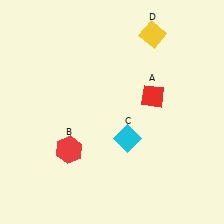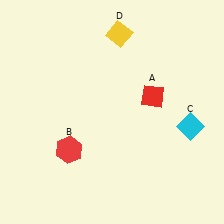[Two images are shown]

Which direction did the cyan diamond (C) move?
The cyan diamond (C) moved right.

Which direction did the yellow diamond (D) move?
The yellow diamond (D) moved left.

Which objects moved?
The objects that moved are: the cyan diamond (C), the yellow diamond (D).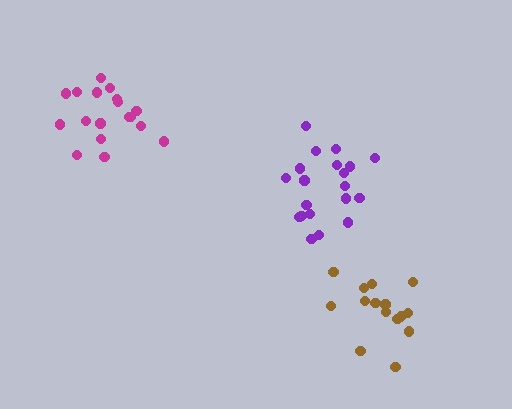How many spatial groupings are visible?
There are 3 spatial groupings.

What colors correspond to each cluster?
The clusters are colored: purple, brown, magenta.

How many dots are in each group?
Group 1: 20 dots, Group 2: 15 dots, Group 3: 18 dots (53 total).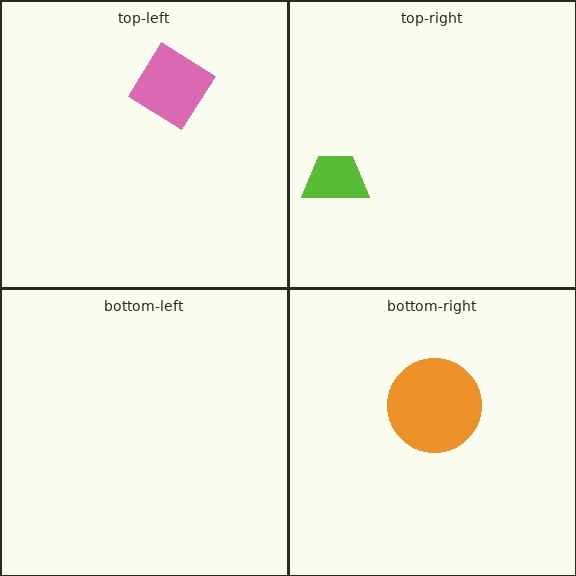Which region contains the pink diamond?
The top-left region.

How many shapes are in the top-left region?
1.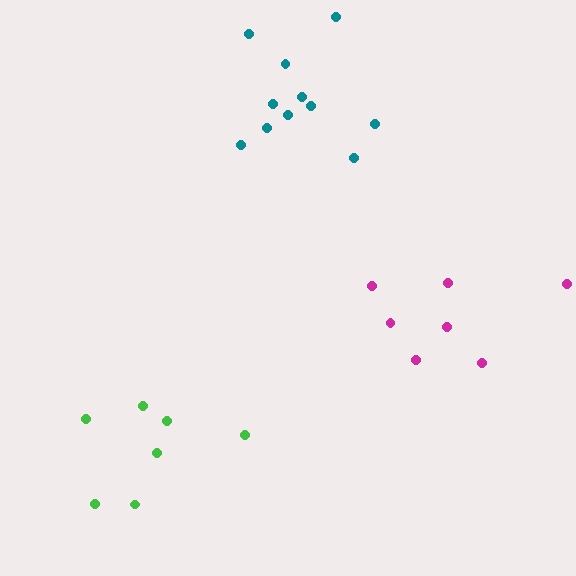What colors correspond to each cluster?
The clusters are colored: magenta, teal, green.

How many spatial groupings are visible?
There are 3 spatial groupings.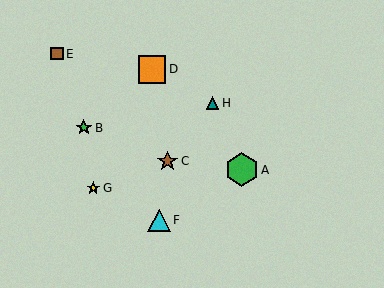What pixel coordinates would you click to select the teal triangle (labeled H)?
Click at (213, 103) to select the teal triangle H.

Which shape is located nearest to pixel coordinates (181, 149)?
The brown star (labeled C) at (167, 161) is nearest to that location.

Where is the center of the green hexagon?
The center of the green hexagon is at (242, 170).